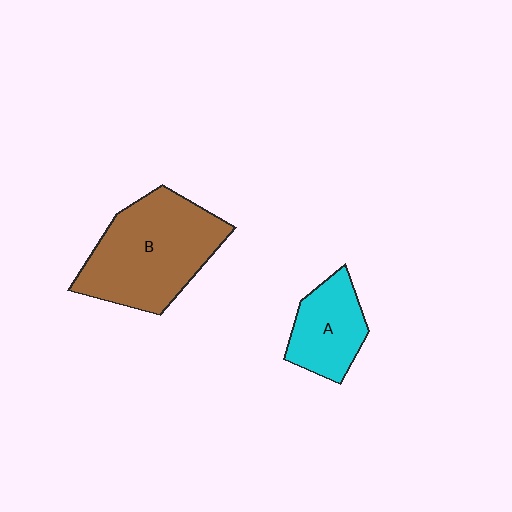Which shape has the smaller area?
Shape A (cyan).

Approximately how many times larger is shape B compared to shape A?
Approximately 2.0 times.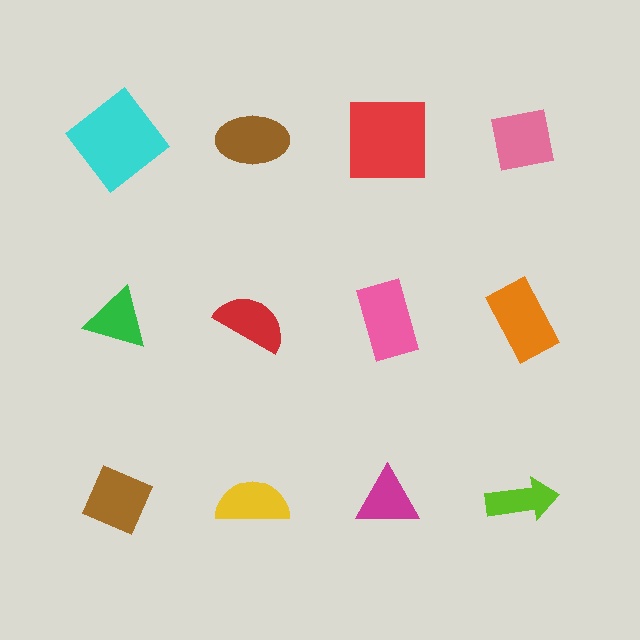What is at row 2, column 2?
A red semicircle.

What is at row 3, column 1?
A brown diamond.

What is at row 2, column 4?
An orange rectangle.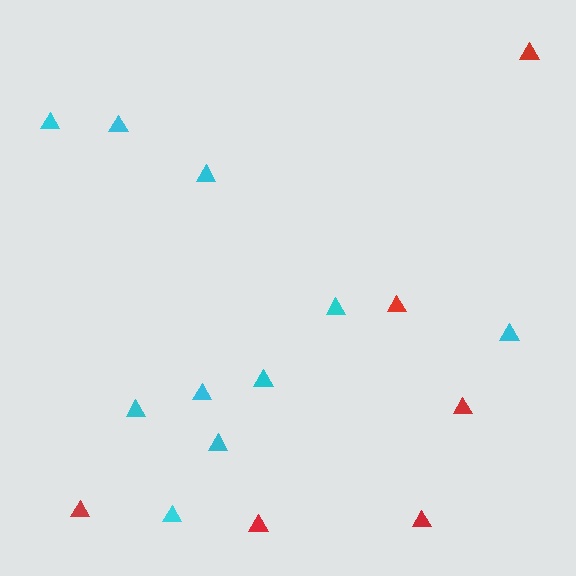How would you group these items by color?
There are 2 groups: one group of red triangles (6) and one group of cyan triangles (10).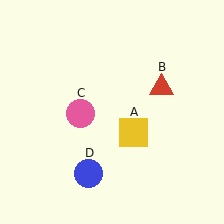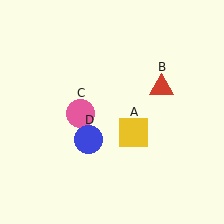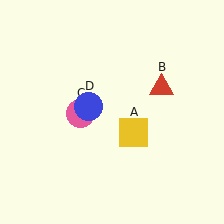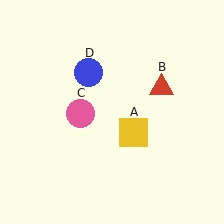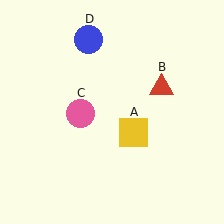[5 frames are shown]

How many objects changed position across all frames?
1 object changed position: blue circle (object D).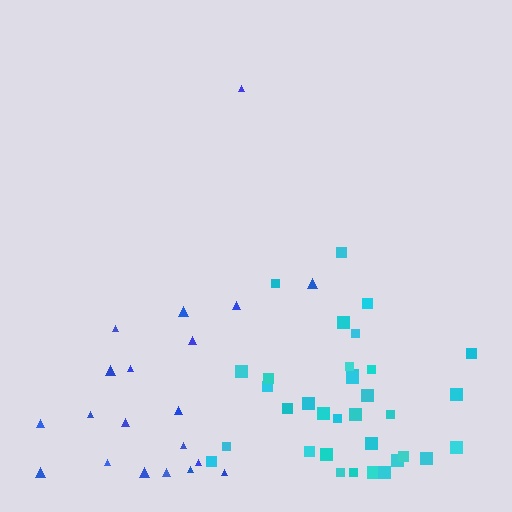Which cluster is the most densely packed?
Cyan.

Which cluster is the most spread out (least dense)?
Blue.